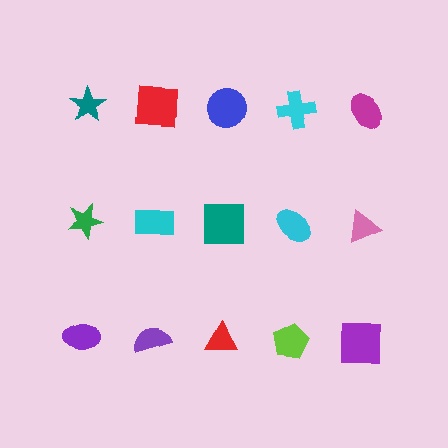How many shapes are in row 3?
5 shapes.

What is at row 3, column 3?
A red triangle.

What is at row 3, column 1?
A purple ellipse.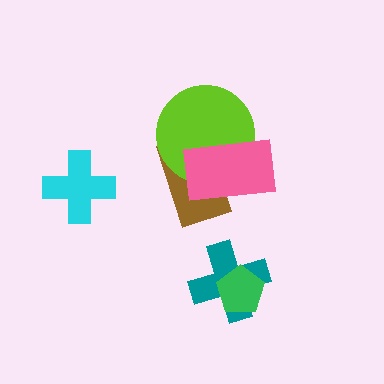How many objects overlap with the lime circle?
2 objects overlap with the lime circle.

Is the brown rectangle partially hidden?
Yes, it is partially covered by another shape.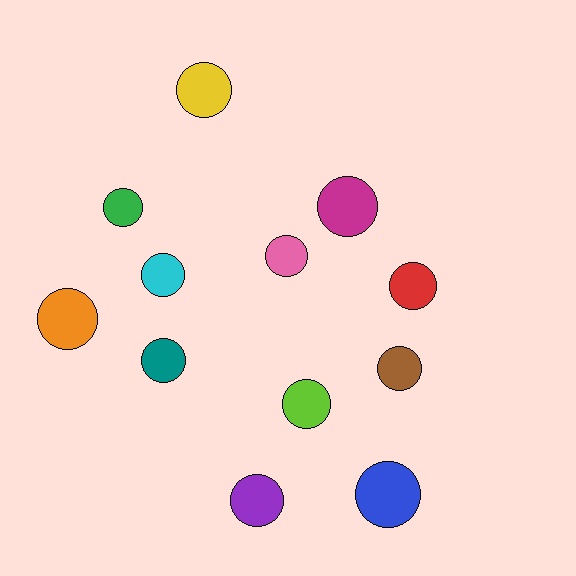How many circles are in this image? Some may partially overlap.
There are 12 circles.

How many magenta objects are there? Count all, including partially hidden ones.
There is 1 magenta object.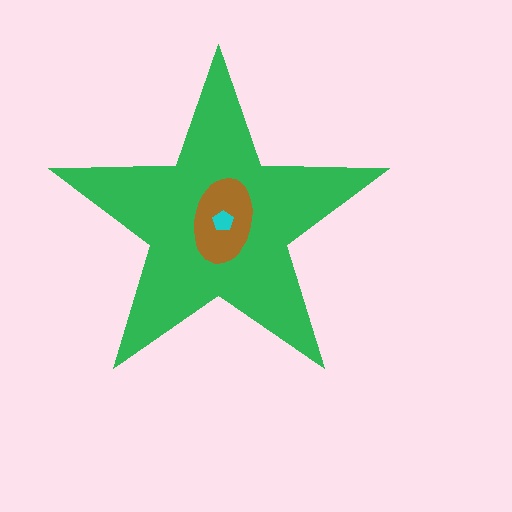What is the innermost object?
The cyan pentagon.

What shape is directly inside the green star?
The brown ellipse.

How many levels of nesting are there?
3.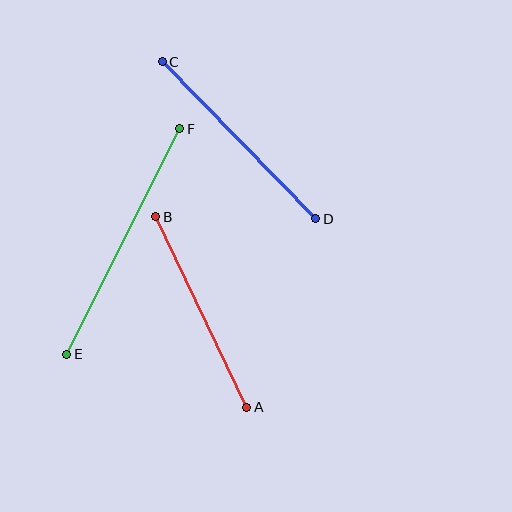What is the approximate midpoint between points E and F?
The midpoint is at approximately (123, 241) pixels.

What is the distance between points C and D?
The distance is approximately 220 pixels.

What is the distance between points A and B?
The distance is approximately 211 pixels.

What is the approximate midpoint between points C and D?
The midpoint is at approximately (239, 140) pixels.